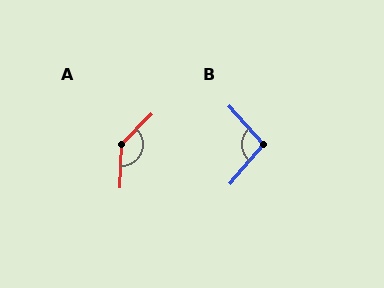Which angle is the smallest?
B, at approximately 98 degrees.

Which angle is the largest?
A, at approximately 137 degrees.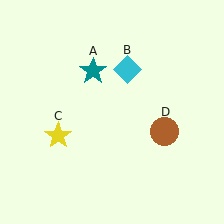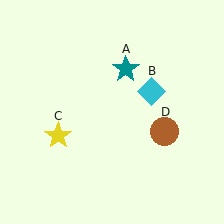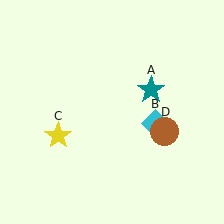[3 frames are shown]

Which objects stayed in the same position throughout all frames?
Yellow star (object C) and brown circle (object D) remained stationary.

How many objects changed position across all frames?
2 objects changed position: teal star (object A), cyan diamond (object B).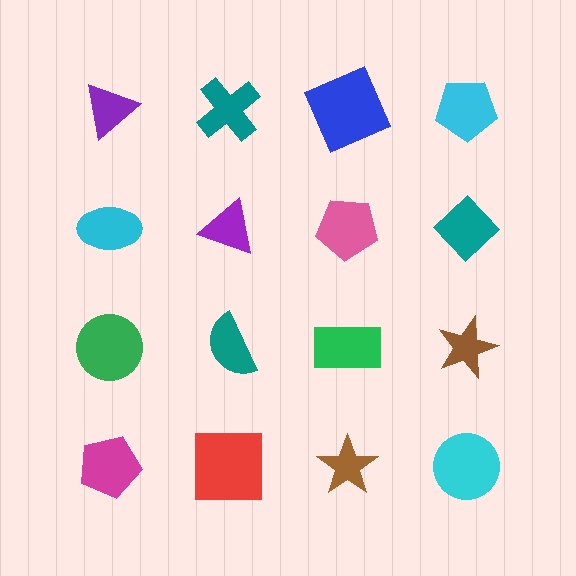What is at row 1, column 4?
A cyan pentagon.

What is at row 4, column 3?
A brown star.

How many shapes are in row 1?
4 shapes.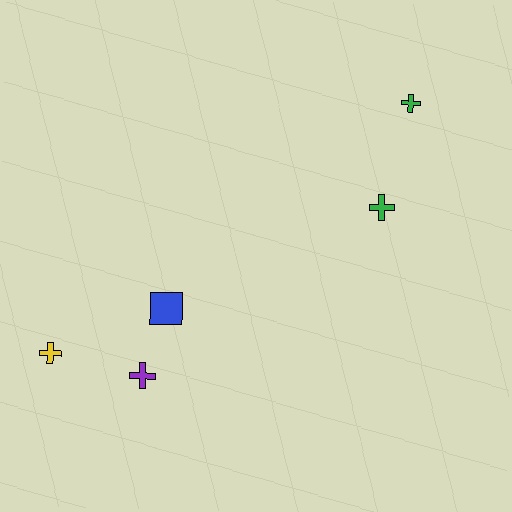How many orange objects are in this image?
There are no orange objects.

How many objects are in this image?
There are 5 objects.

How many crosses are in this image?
There are 4 crosses.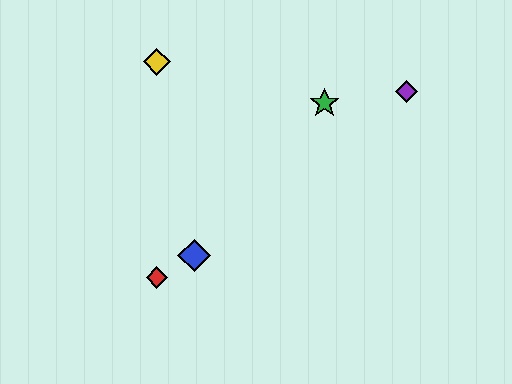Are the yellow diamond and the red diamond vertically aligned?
Yes, both are at x≈157.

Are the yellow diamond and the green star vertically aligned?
No, the yellow diamond is at x≈157 and the green star is at x≈324.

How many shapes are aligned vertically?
2 shapes (the red diamond, the yellow diamond) are aligned vertically.